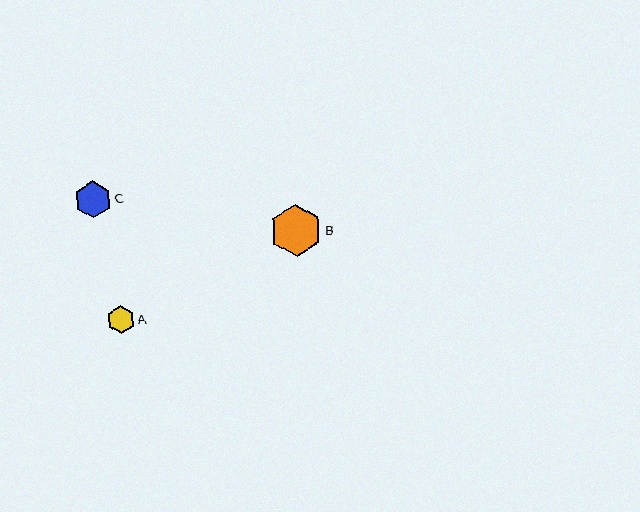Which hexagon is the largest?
Hexagon B is the largest with a size of approximately 52 pixels.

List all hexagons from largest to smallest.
From largest to smallest: B, C, A.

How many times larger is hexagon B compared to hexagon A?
Hexagon B is approximately 1.9 times the size of hexagon A.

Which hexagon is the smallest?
Hexagon A is the smallest with a size of approximately 27 pixels.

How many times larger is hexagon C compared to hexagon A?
Hexagon C is approximately 1.4 times the size of hexagon A.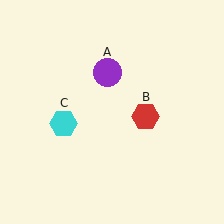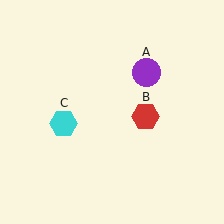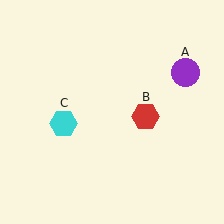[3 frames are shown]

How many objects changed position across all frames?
1 object changed position: purple circle (object A).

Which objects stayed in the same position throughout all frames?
Red hexagon (object B) and cyan hexagon (object C) remained stationary.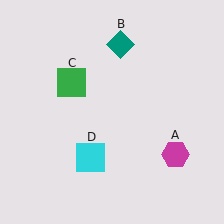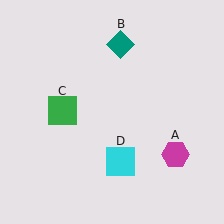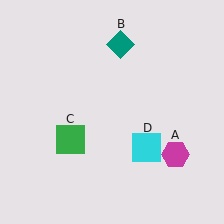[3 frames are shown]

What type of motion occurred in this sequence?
The green square (object C), cyan square (object D) rotated counterclockwise around the center of the scene.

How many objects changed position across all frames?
2 objects changed position: green square (object C), cyan square (object D).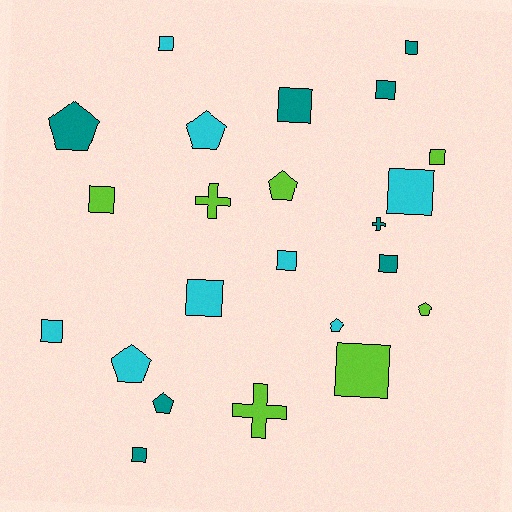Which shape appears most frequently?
Square, with 13 objects.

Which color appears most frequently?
Teal, with 8 objects.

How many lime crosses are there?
There are 2 lime crosses.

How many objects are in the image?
There are 23 objects.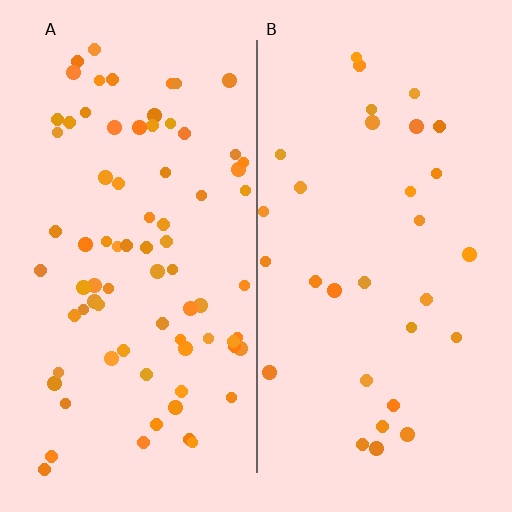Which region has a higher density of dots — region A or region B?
A (the left).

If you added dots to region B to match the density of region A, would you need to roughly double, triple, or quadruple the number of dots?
Approximately triple.